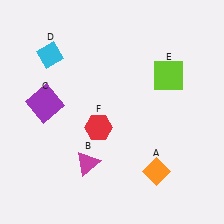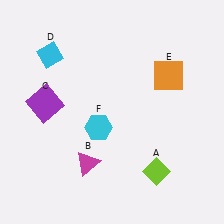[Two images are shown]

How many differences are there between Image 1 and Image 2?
There are 3 differences between the two images.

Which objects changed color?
A changed from orange to lime. E changed from lime to orange. F changed from red to cyan.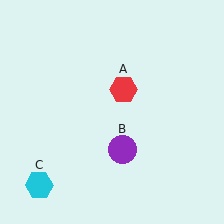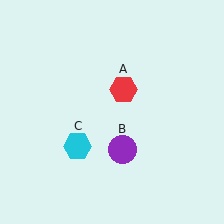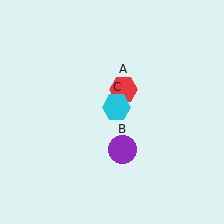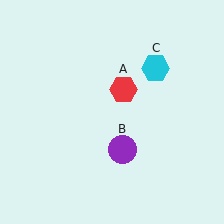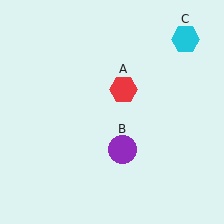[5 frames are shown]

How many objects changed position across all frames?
1 object changed position: cyan hexagon (object C).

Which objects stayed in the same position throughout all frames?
Red hexagon (object A) and purple circle (object B) remained stationary.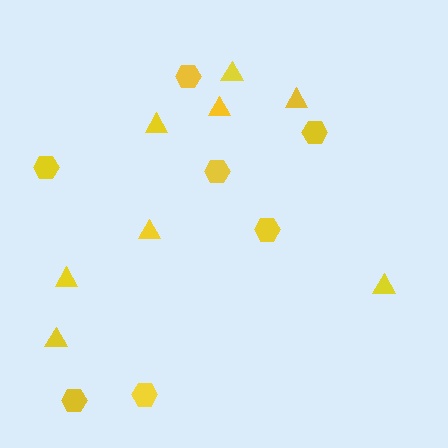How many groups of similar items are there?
There are 2 groups: one group of triangles (8) and one group of hexagons (7).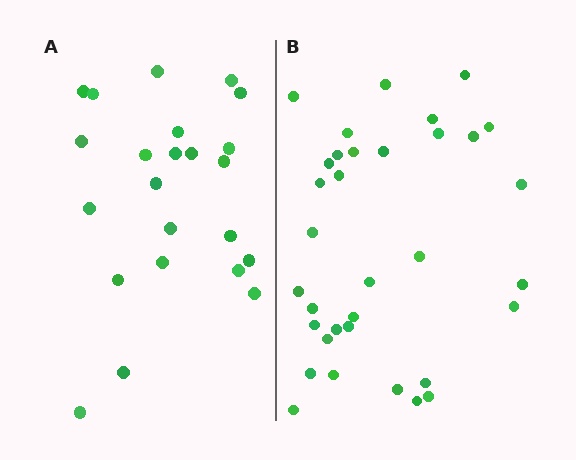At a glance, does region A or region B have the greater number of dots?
Region B (the right region) has more dots.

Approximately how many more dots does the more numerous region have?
Region B has roughly 12 or so more dots than region A.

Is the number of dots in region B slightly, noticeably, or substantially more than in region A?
Region B has substantially more. The ratio is roughly 1.5 to 1.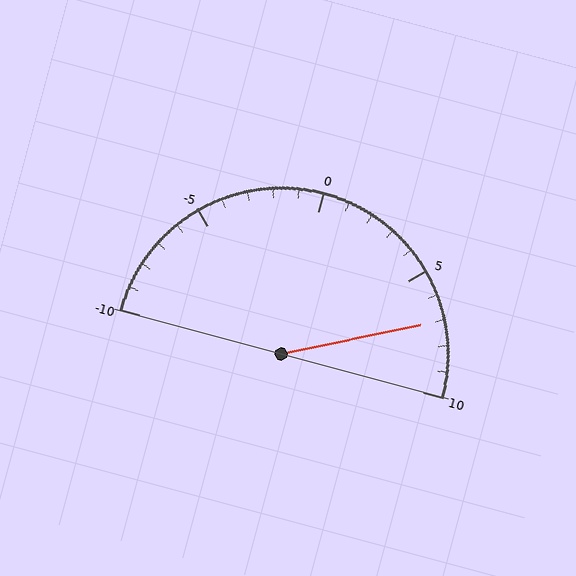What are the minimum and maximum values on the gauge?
The gauge ranges from -10 to 10.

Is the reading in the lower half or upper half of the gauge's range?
The reading is in the upper half of the range (-10 to 10).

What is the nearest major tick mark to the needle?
The nearest major tick mark is 5.